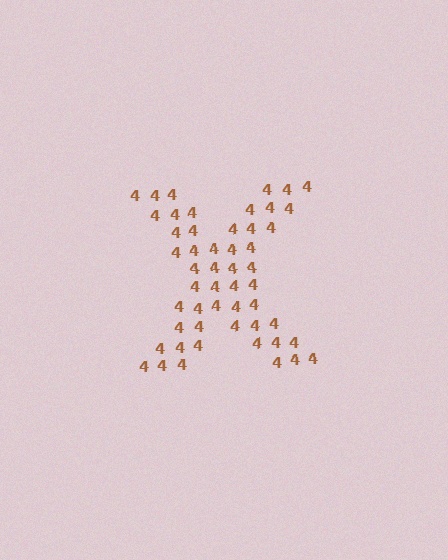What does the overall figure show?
The overall figure shows the letter X.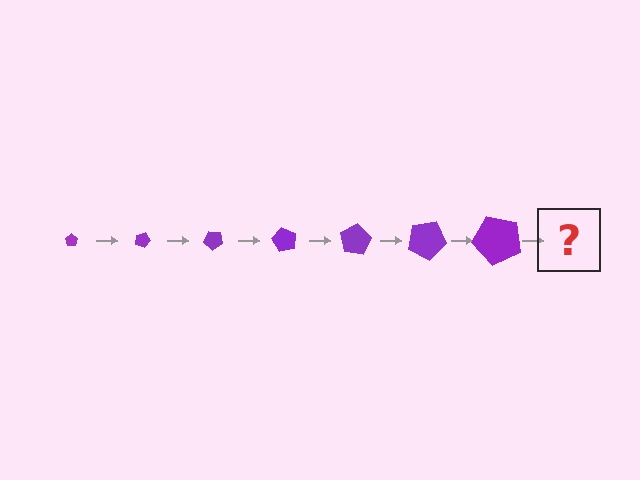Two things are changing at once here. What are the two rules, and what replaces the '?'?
The two rules are that the pentagon grows larger each step and it rotates 20 degrees each step. The '?' should be a pentagon, larger than the previous one and rotated 140 degrees from the start.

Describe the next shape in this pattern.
It should be a pentagon, larger than the previous one and rotated 140 degrees from the start.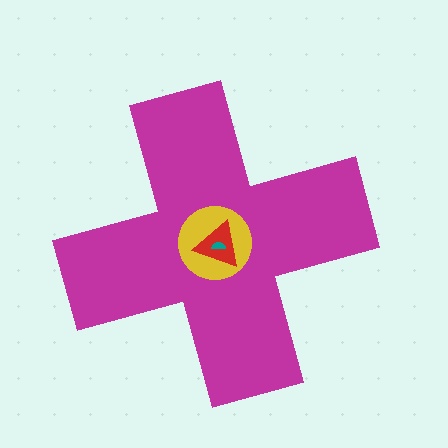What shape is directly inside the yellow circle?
The red triangle.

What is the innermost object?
The teal semicircle.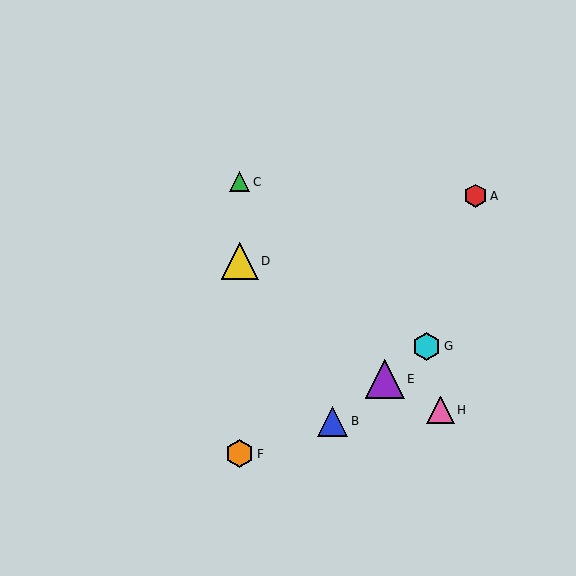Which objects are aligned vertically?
Objects C, D, F are aligned vertically.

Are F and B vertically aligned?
No, F is at x≈240 and B is at x≈333.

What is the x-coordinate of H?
Object H is at x≈440.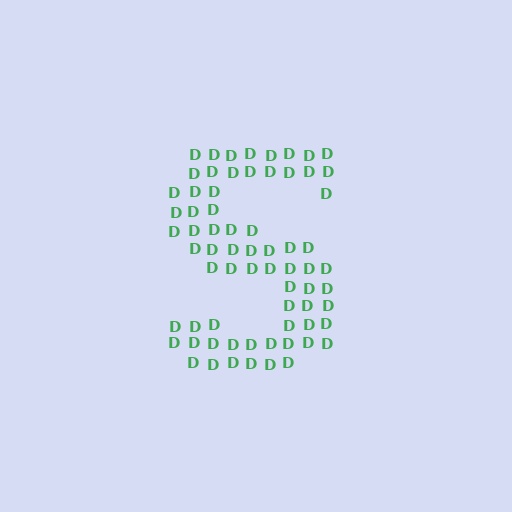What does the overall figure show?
The overall figure shows the letter S.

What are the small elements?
The small elements are letter D's.